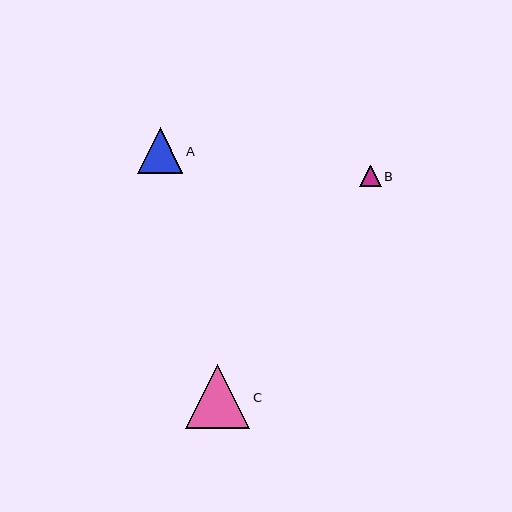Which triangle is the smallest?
Triangle B is the smallest with a size of approximately 21 pixels.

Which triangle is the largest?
Triangle C is the largest with a size of approximately 65 pixels.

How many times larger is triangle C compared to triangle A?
Triangle C is approximately 1.4 times the size of triangle A.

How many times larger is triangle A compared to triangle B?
Triangle A is approximately 2.1 times the size of triangle B.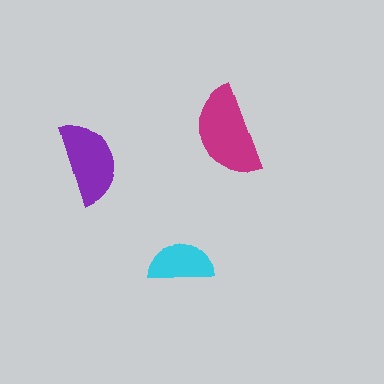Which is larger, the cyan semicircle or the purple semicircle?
The purple one.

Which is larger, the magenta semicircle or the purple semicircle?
The magenta one.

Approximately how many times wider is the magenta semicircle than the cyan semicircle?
About 1.5 times wider.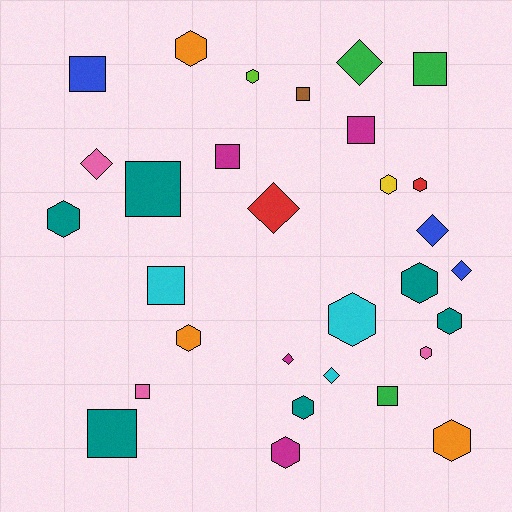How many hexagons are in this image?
There are 13 hexagons.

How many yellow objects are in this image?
There is 1 yellow object.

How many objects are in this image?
There are 30 objects.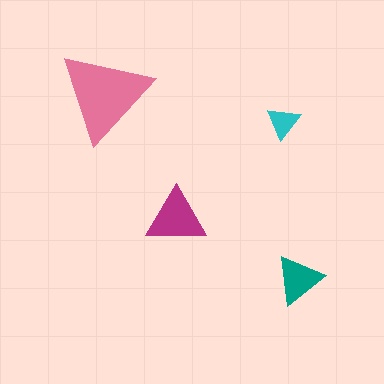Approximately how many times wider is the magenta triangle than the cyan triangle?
About 2 times wider.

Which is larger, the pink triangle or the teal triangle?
The pink one.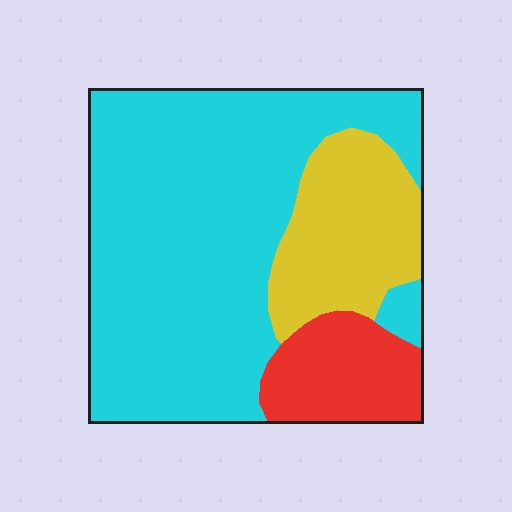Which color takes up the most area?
Cyan, at roughly 65%.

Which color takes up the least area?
Red, at roughly 15%.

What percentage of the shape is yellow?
Yellow takes up about one fifth (1/5) of the shape.